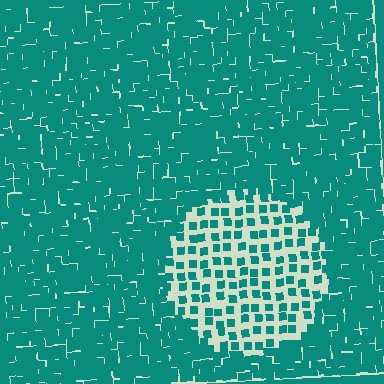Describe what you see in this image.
The image contains small teal elements arranged at two different densities. A circle-shaped region is visible where the elements are less densely packed than the surrounding area.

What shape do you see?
I see a circle.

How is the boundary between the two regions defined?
The boundary is defined by a change in element density (approximately 2.8x ratio). All elements are the same color, size, and shape.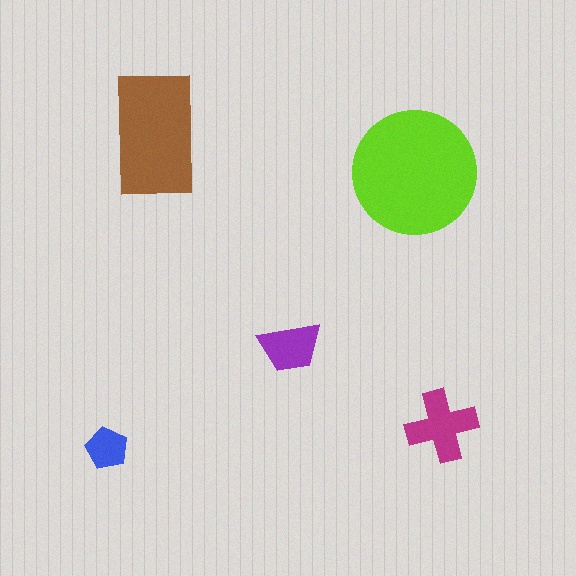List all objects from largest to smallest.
The lime circle, the brown rectangle, the magenta cross, the purple trapezoid, the blue pentagon.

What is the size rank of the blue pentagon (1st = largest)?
5th.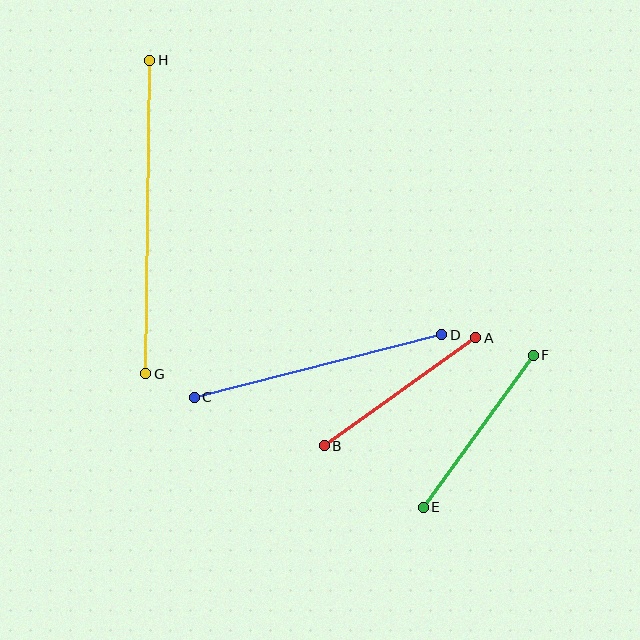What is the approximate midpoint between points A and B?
The midpoint is at approximately (400, 392) pixels.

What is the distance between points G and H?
The distance is approximately 313 pixels.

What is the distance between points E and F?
The distance is approximately 188 pixels.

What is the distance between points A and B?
The distance is approximately 186 pixels.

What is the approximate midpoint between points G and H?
The midpoint is at approximately (148, 217) pixels.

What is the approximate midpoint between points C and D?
The midpoint is at approximately (318, 366) pixels.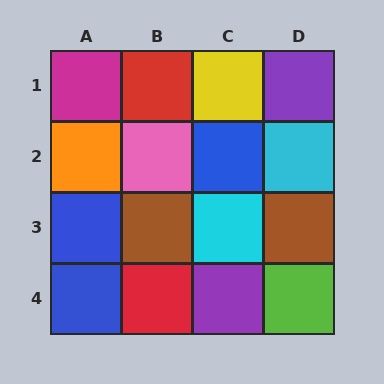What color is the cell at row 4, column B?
Red.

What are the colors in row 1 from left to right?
Magenta, red, yellow, purple.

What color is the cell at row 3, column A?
Blue.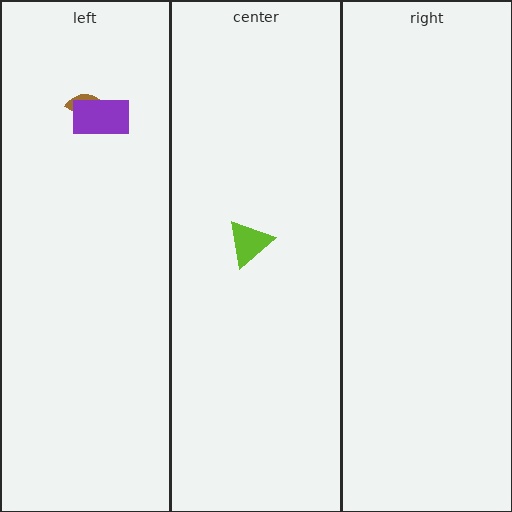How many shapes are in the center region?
1.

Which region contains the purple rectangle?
The left region.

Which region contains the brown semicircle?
The left region.